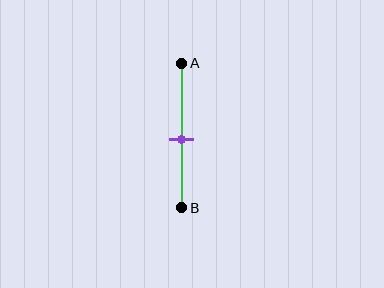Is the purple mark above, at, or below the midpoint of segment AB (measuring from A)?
The purple mark is below the midpoint of segment AB.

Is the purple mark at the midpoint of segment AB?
No, the mark is at about 55% from A, not at the 50% midpoint.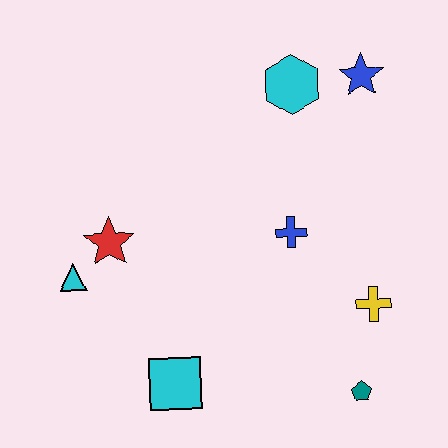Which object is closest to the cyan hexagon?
The blue star is closest to the cyan hexagon.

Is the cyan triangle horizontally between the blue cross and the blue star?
No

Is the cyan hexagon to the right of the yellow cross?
No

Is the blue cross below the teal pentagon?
No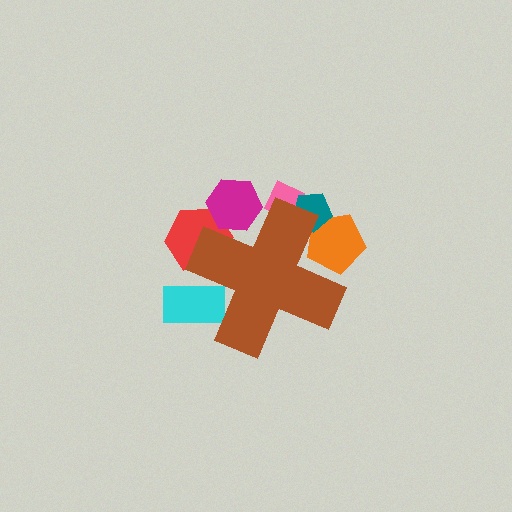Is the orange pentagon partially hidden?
Yes, the orange pentagon is partially hidden behind the brown cross.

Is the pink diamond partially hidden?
Yes, the pink diamond is partially hidden behind the brown cross.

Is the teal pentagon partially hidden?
Yes, the teal pentagon is partially hidden behind the brown cross.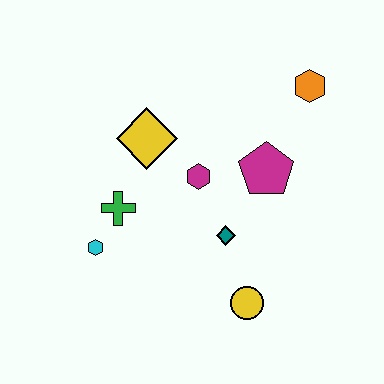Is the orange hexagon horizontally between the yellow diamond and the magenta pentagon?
No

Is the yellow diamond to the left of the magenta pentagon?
Yes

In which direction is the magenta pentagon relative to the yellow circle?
The magenta pentagon is above the yellow circle.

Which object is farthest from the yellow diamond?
The yellow circle is farthest from the yellow diamond.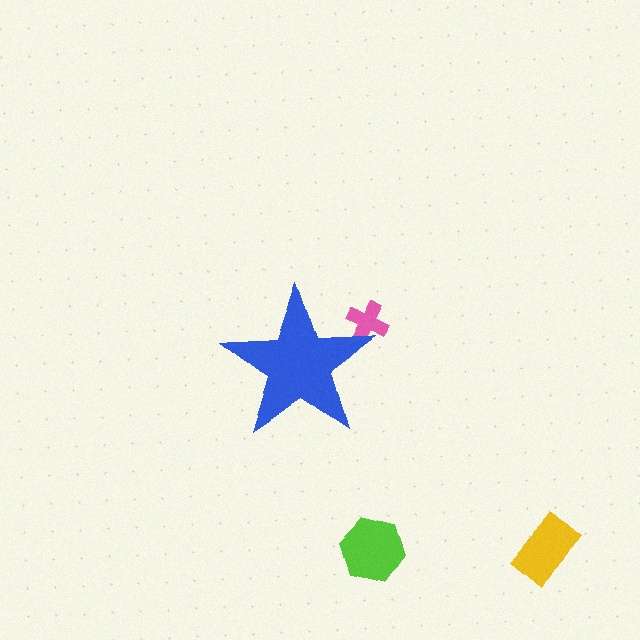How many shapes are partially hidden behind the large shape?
1 shape is partially hidden.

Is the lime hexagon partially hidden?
No, the lime hexagon is fully visible.